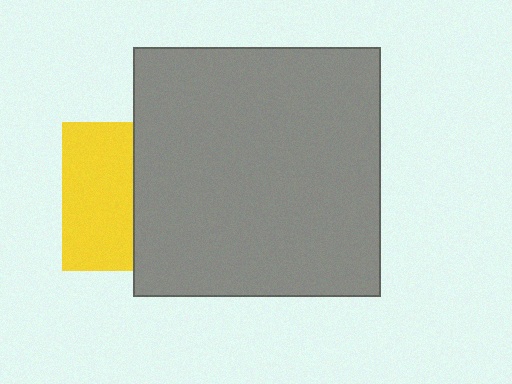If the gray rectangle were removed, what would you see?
You would see the complete yellow square.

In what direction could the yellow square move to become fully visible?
The yellow square could move left. That would shift it out from behind the gray rectangle entirely.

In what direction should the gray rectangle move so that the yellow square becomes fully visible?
The gray rectangle should move right. That is the shortest direction to clear the overlap and leave the yellow square fully visible.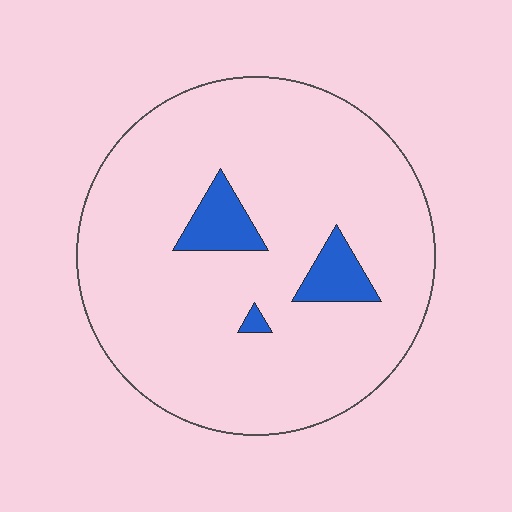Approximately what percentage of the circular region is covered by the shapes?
Approximately 10%.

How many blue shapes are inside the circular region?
3.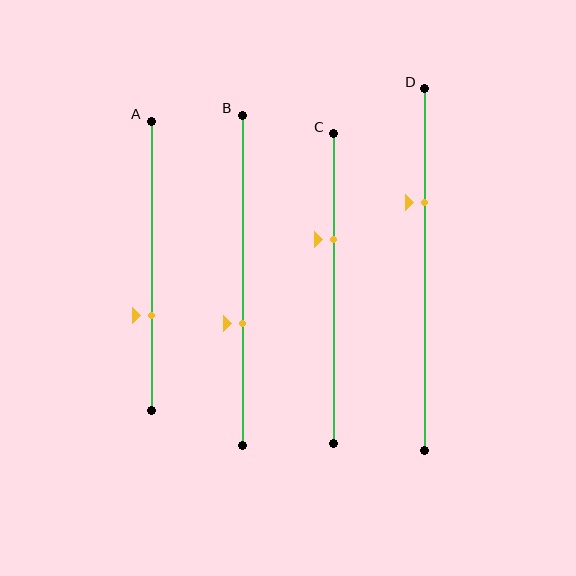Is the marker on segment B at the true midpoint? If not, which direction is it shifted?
No, the marker on segment B is shifted downward by about 13% of the segment length.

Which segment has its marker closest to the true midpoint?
Segment B has its marker closest to the true midpoint.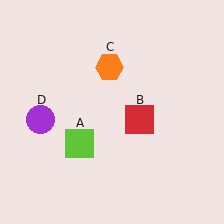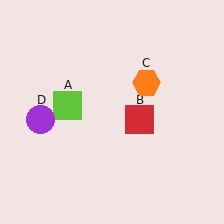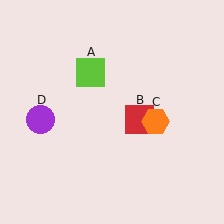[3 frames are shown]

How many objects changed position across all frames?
2 objects changed position: lime square (object A), orange hexagon (object C).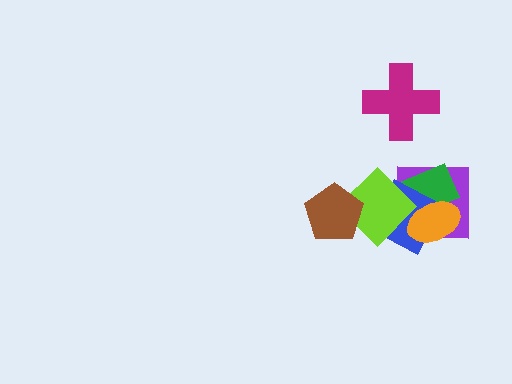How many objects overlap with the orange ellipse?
4 objects overlap with the orange ellipse.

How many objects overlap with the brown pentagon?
1 object overlaps with the brown pentagon.